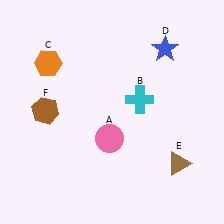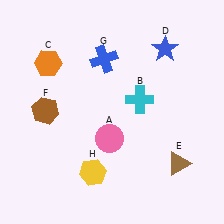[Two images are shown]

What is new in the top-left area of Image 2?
A blue cross (G) was added in the top-left area of Image 2.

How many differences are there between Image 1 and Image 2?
There are 2 differences between the two images.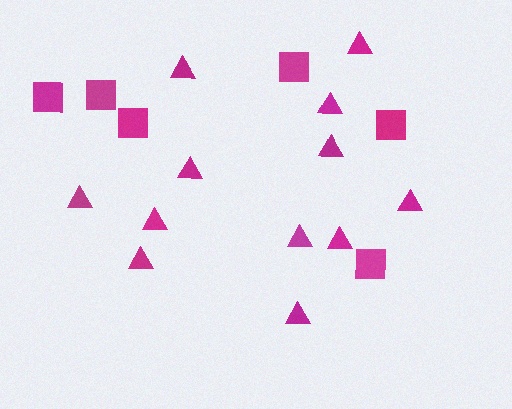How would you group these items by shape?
There are 2 groups: one group of squares (6) and one group of triangles (12).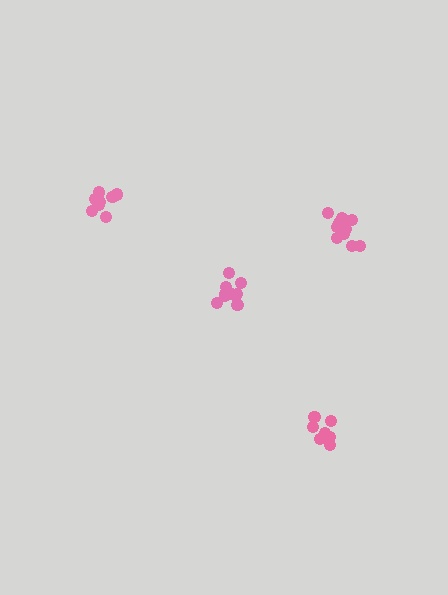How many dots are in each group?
Group 1: 11 dots, Group 2: 13 dots, Group 3: 10 dots, Group 4: 10 dots (44 total).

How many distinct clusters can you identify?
There are 4 distinct clusters.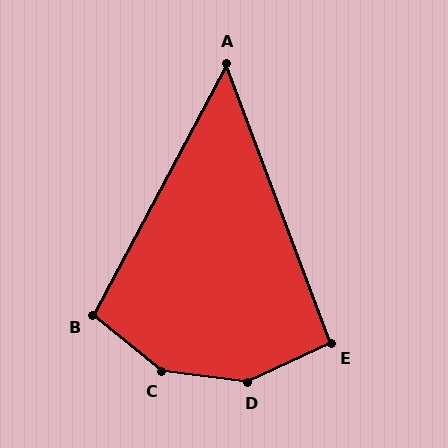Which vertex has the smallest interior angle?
A, at approximately 49 degrees.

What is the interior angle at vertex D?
Approximately 147 degrees (obtuse).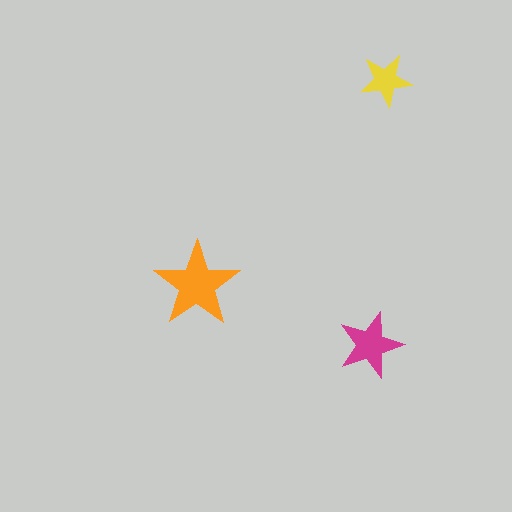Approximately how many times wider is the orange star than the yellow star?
About 1.5 times wider.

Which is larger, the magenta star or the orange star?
The orange one.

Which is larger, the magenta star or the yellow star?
The magenta one.